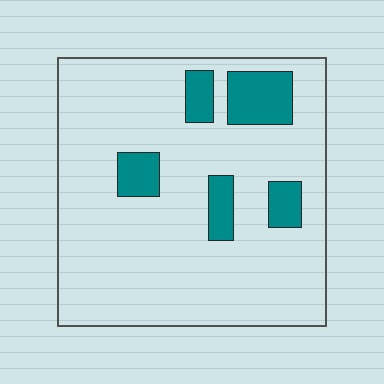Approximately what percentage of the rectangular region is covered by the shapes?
Approximately 15%.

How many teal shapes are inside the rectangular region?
5.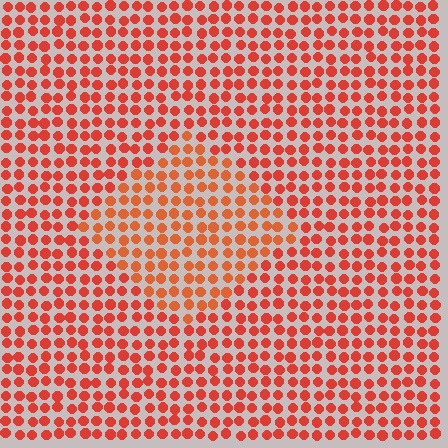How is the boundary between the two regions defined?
The boundary is defined purely by a slight shift in hue (about 14 degrees). Spacing, size, and orientation are identical on both sides.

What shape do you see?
I see a diamond.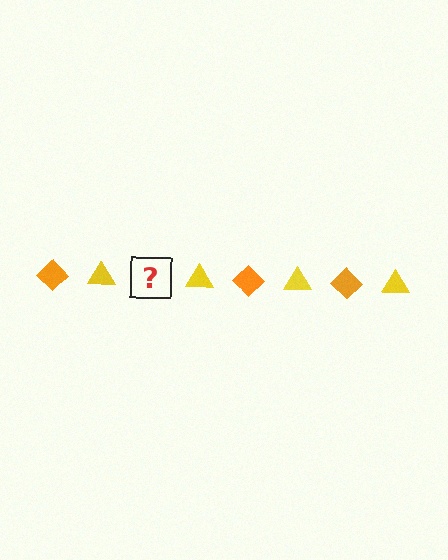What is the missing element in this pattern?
The missing element is an orange diamond.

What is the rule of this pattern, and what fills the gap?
The rule is that the pattern alternates between orange diamond and yellow triangle. The gap should be filled with an orange diamond.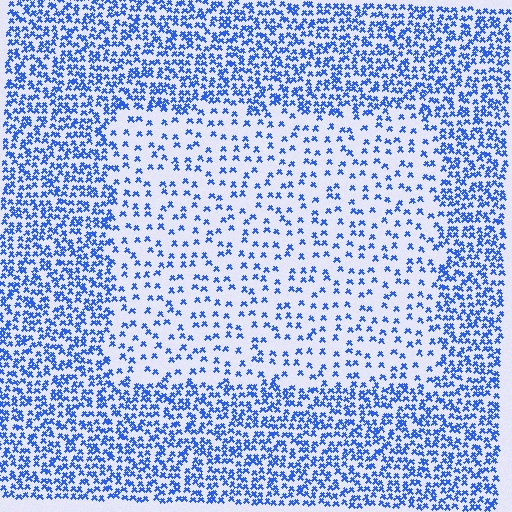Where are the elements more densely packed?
The elements are more densely packed outside the rectangle boundary.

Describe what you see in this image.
The image contains small blue elements arranged at two different densities. A rectangle-shaped region is visible where the elements are less densely packed than the surrounding area.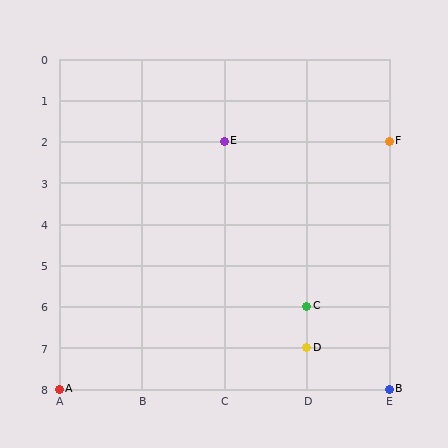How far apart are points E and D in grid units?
Points E and D are 1 column and 5 rows apart (about 5.1 grid units diagonally).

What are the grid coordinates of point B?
Point B is at grid coordinates (E, 8).